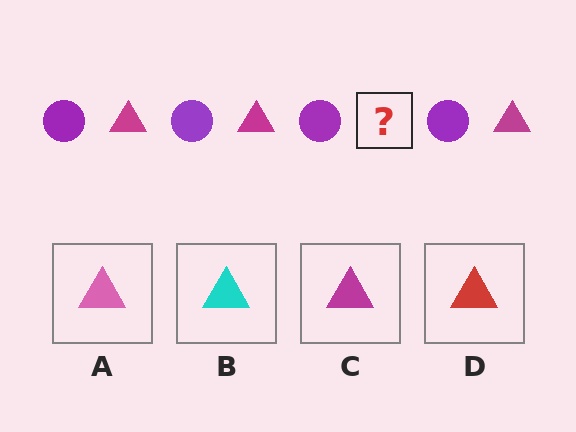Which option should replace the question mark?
Option C.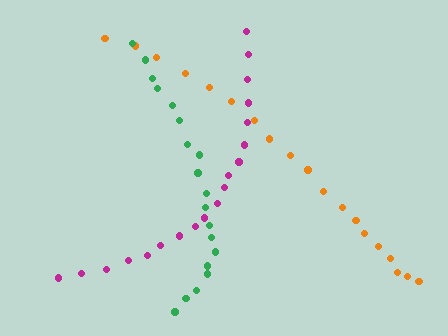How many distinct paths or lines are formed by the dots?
There are 3 distinct paths.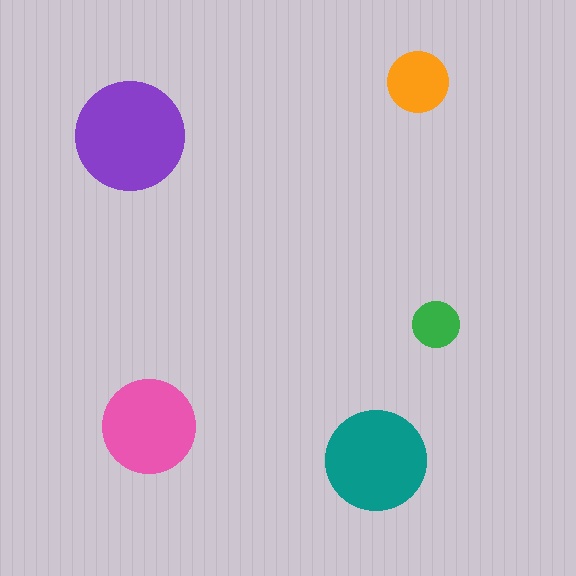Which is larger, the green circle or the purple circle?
The purple one.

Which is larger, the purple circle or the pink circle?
The purple one.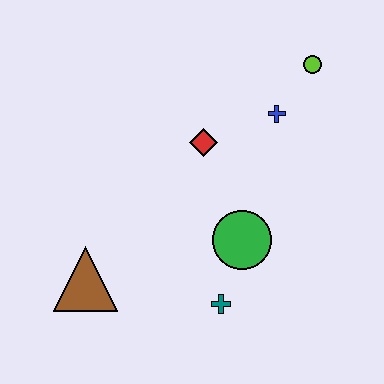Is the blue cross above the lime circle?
No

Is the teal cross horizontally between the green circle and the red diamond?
Yes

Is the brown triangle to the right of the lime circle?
No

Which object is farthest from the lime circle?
The brown triangle is farthest from the lime circle.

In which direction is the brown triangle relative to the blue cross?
The brown triangle is to the left of the blue cross.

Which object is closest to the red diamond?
The blue cross is closest to the red diamond.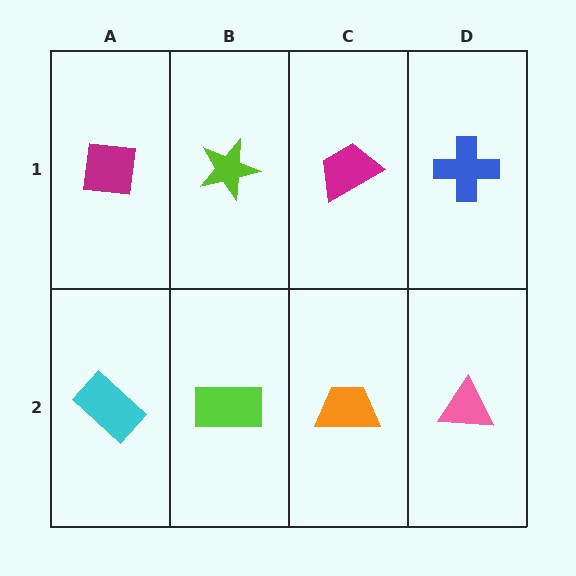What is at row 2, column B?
A lime rectangle.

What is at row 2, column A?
A cyan rectangle.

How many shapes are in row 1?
4 shapes.